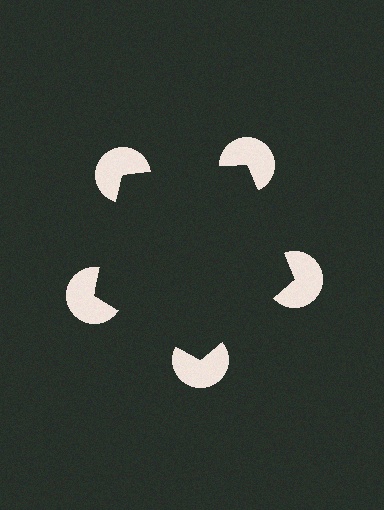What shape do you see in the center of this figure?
An illusory pentagon — its edges are inferred from the aligned wedge cuts in the pac-man discs, not physically drawn.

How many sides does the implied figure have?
5 sides.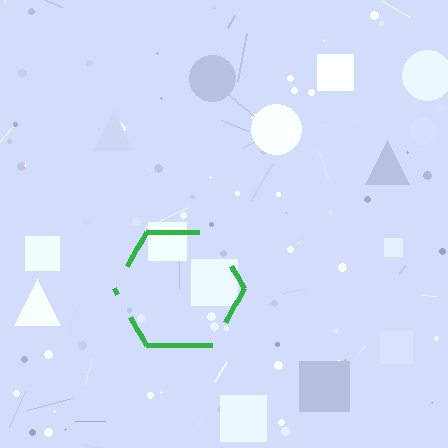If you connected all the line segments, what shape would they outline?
They would outline a hexagon.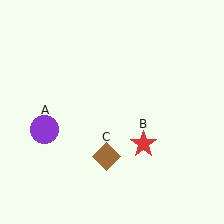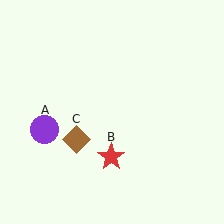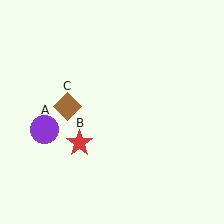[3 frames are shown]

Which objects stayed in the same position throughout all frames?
Purple circle (object A) remained stationary.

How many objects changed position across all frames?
2 objects changed position: red star (object B), brown diamond (object C).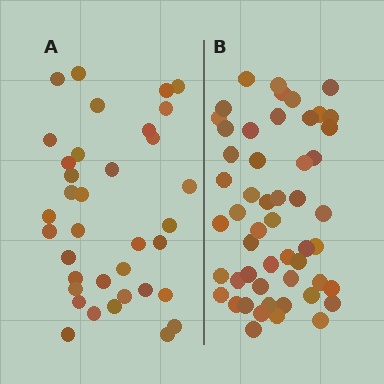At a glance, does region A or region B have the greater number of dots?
Region B (the right region) has more dots.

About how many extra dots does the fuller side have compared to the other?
Region B has approximately 15 more dots than region A.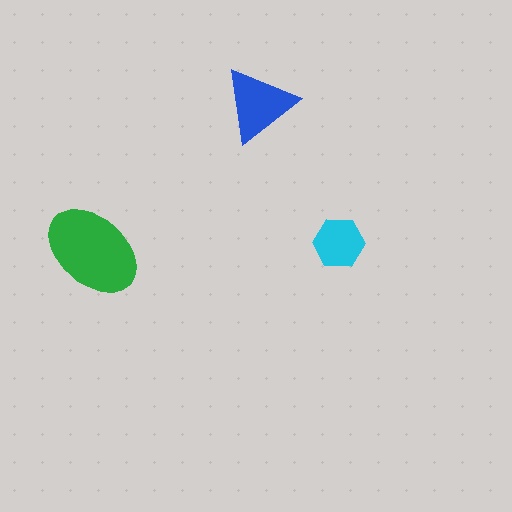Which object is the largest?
The green ellipse.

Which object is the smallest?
The cyan hexagon.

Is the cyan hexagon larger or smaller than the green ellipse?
Smaller.